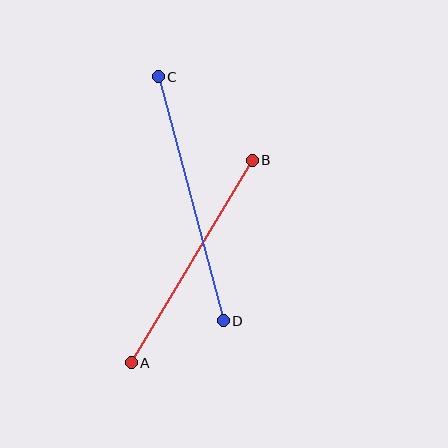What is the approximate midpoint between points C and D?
The midpoint is at approximately (191, 199) pixels.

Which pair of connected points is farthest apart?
Points C and D are farthest apart.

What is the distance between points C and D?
The distance is approximately 252 pixels.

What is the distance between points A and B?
The distance is approximately 236 pixels.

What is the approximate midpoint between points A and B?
The midpoint is at approximately (192, 261) pixels.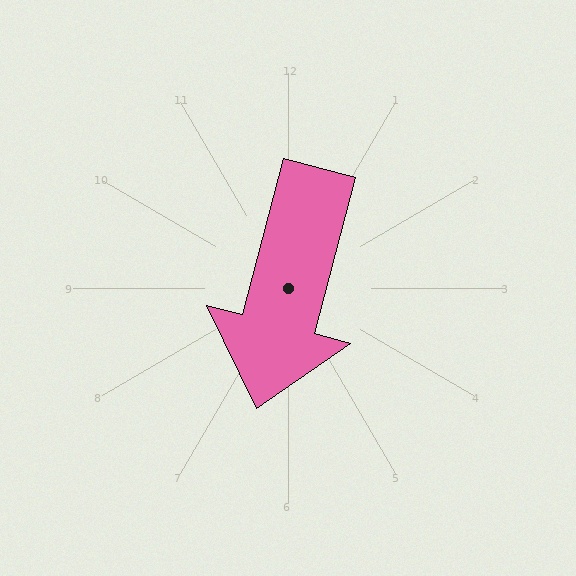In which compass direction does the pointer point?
South.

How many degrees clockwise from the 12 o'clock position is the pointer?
Approximately 195 degrees.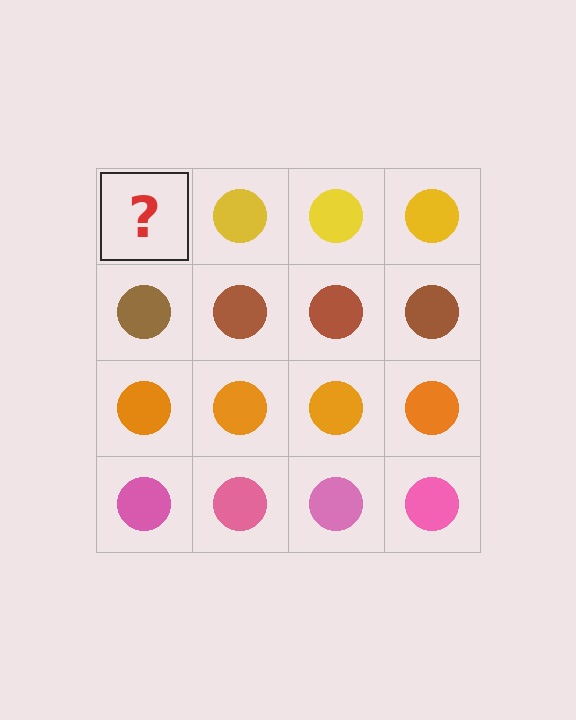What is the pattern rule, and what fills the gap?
The rule is that each row has a consistent color. The gap should be filled with a yellow circle.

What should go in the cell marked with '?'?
The missing cell should contain a yellow circle.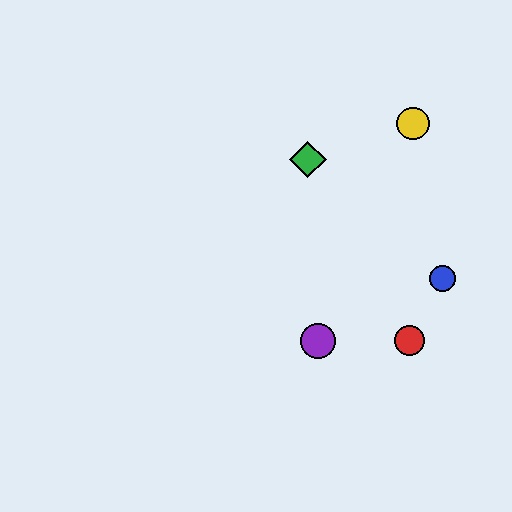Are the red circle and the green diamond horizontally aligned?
No, the red circle is at y≈341 and the green diamond is at y≈159.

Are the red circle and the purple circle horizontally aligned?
Yes, both are at y≈341.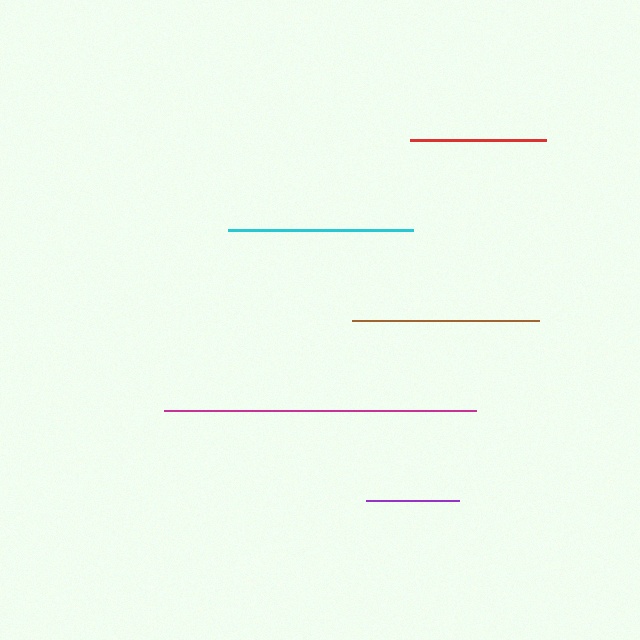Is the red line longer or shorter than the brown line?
The brown line is longer than the red line.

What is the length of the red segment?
The red segment is approximately 136 pixels long.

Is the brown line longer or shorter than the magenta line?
The magenta line is longer than the brown line.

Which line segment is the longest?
The magenta line is the longest at approximately 311 pixels.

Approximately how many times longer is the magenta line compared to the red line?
The magenta line is approximately 2.3 times the length of the red line.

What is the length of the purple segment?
The purple segment is approximately 92 pixels long.